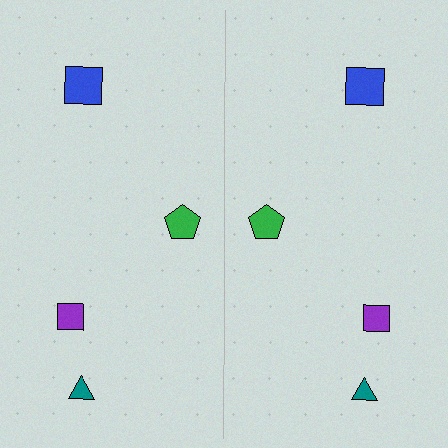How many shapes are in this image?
There are 8 shapes in this image.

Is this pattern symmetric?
Yes, this pattern has bilateral (reflection) symmetry.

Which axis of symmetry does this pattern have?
The pattern has a vertical axis of symmetry running through the center of the image.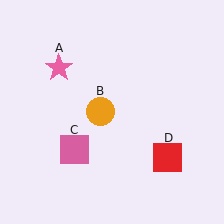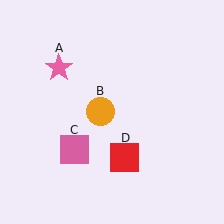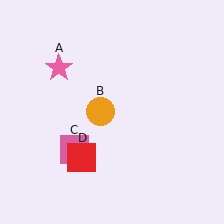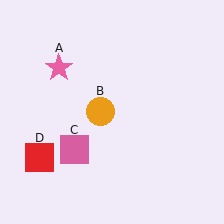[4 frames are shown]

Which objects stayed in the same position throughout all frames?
Pink star (object A) and orange circle (object B) and pink square (object C) remained stationary.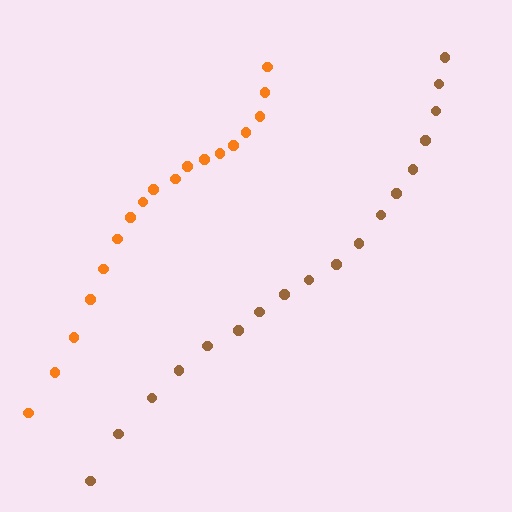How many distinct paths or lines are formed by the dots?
There are 2 distinct paths.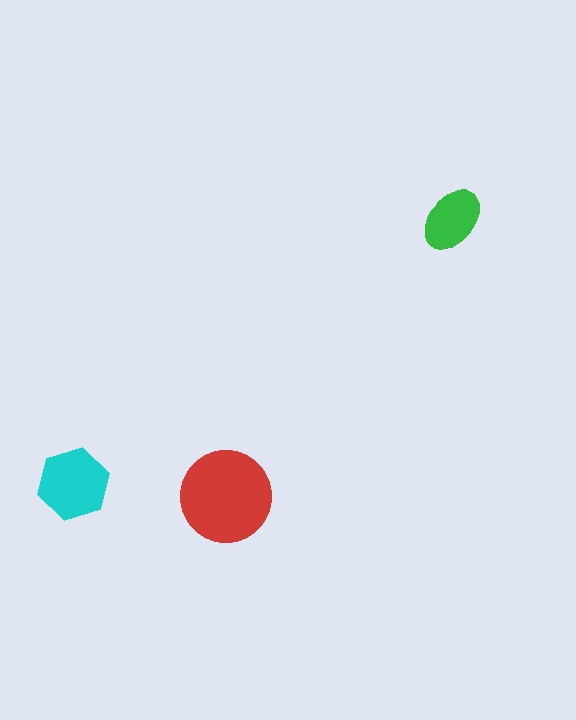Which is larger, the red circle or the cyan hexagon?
The red circle.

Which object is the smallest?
The green ellipse.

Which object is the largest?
The red circle.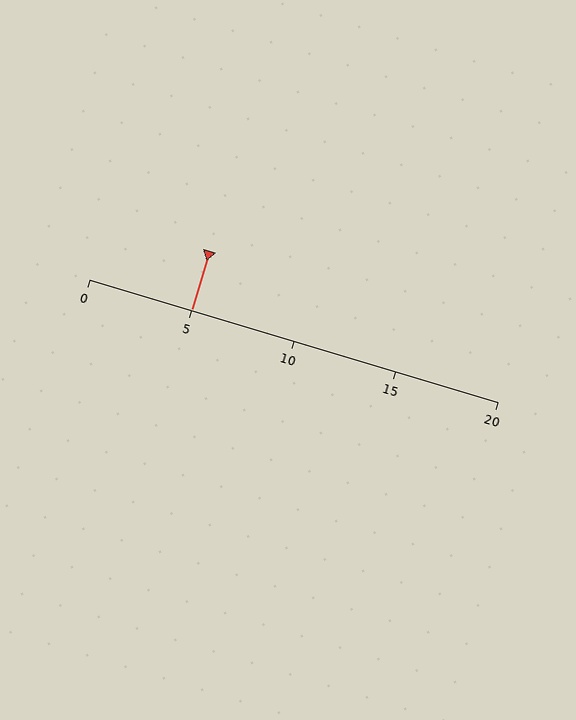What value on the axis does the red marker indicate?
The marker indicates approximately 5.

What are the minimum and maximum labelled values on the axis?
The axis runs from 0 to 20.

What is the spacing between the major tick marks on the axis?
The major ticks are spaced 5 apart.